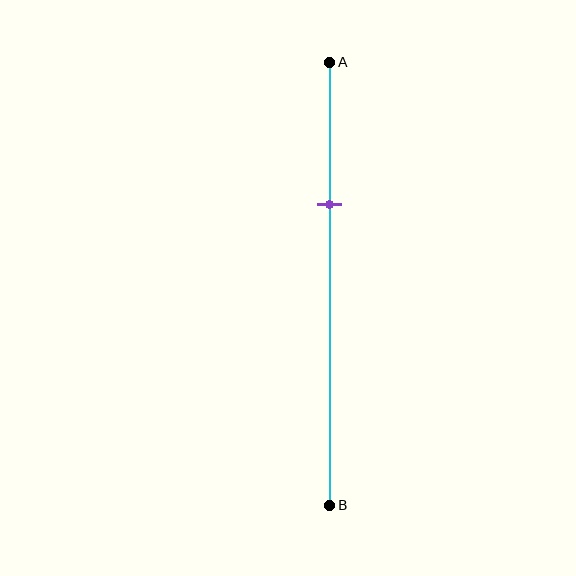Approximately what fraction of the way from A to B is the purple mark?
The purple mark is approximately 30% of the way from A to B.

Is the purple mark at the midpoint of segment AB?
No, the mark is at about 30% from A, not at the 50% midpoint.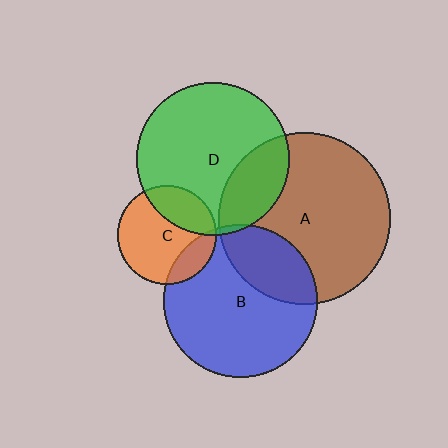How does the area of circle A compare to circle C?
Approximately 3.1 times.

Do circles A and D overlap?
Yes.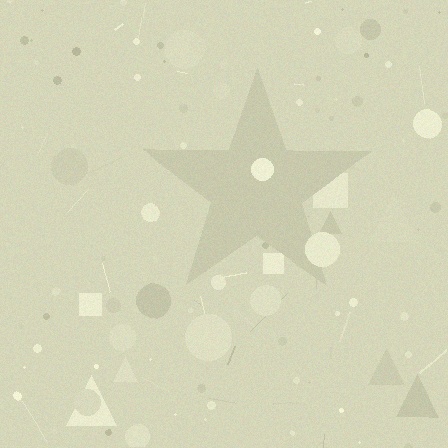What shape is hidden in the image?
A star is hidden in the image.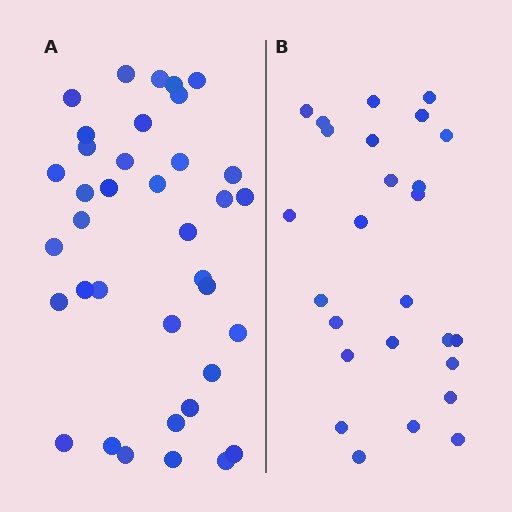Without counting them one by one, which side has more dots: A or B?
Region A (the left region) has more dots.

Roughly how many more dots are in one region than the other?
Region A has roughly 12 or so more dots than region B.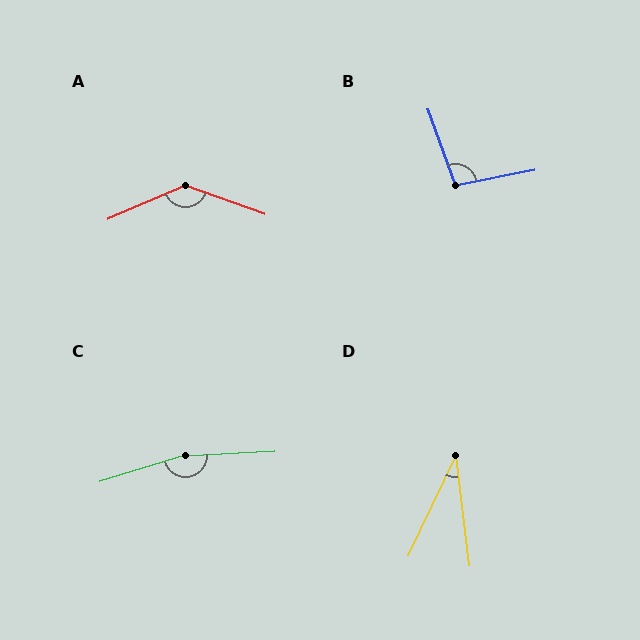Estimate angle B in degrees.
Approximately 99 degrees.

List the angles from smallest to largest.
D (32°), B (99°), A (137°), C (165°).